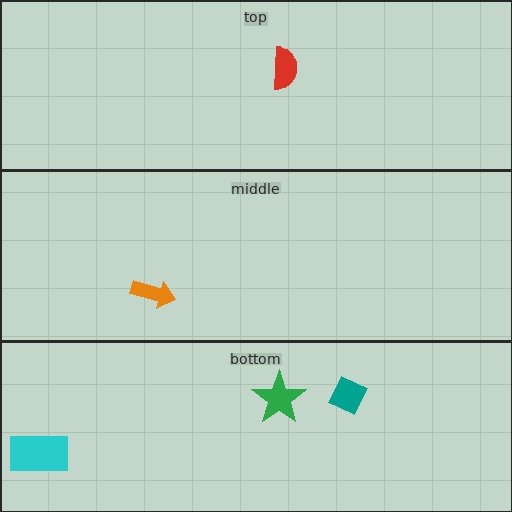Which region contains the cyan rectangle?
The bottom region.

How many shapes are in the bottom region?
3.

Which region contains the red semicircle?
The top region.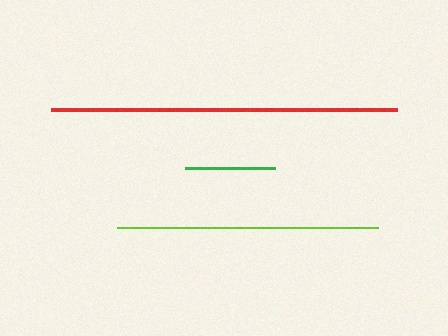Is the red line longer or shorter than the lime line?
The red line is longer than the lime line.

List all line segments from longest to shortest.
From longest to shortest: red, lime, green.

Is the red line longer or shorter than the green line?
The red line is longer than the green line.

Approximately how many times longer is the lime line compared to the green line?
The lime line is approximately 2.9 times the length of the green line.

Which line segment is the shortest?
The green line is the shortest at approximately 90 pixels.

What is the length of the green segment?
The green segment is approximately 90 pixels long.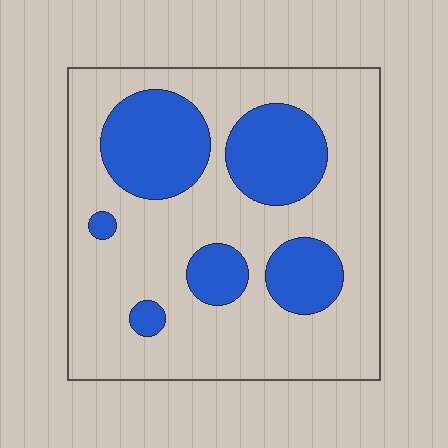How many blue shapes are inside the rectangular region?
6.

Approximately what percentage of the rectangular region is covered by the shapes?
Approximately 30%.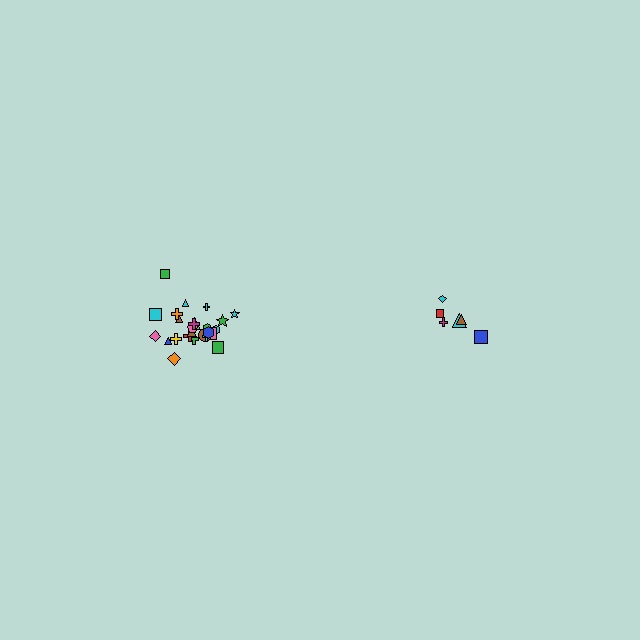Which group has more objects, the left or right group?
The left group.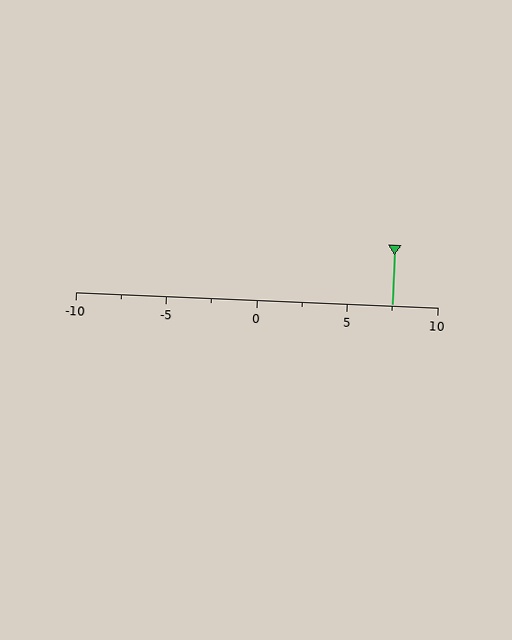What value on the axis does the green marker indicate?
The marker indicates approximately 7.5.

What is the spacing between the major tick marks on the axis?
The major ticks are spaced 5 apart.